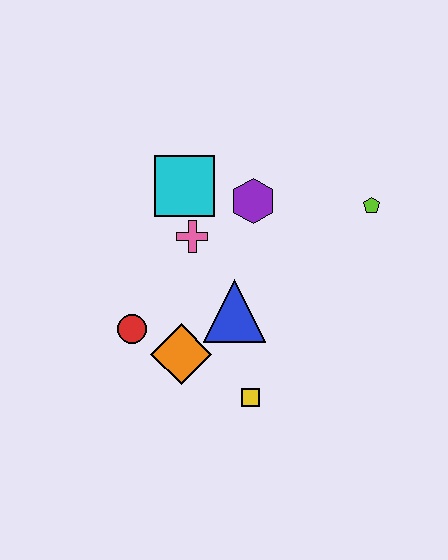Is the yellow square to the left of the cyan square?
No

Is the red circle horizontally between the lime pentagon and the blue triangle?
No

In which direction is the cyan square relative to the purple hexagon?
The cyan square is to the left of the purple hexagon.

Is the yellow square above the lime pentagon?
No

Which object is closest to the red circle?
The orange diamond is closest to the red circle.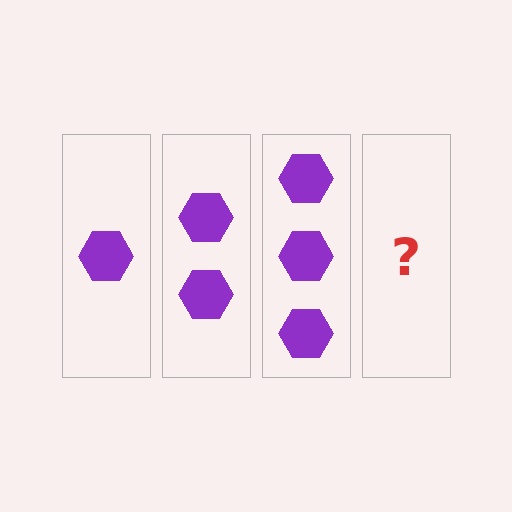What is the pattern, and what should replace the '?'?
The pattern is that each step adds one more hexagon. The '?' should be 4 hexagons.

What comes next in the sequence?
The next element should be 4 hexagons.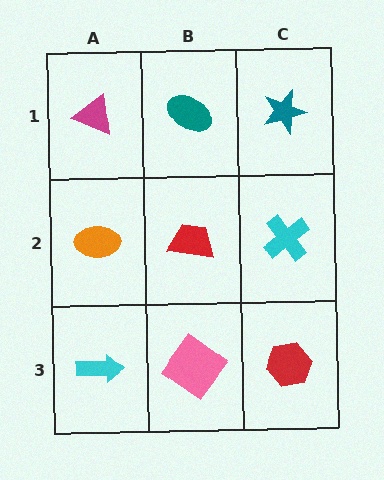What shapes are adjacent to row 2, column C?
A teal star (row 1, column C), a red hexagon (row 3, column C), a red trapezoid (row 2, column B).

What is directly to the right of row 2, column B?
A cyan cross.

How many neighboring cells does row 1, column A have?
2.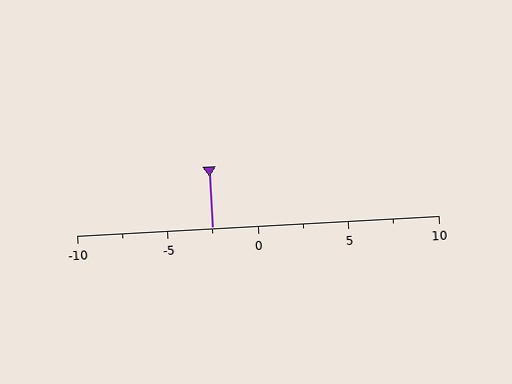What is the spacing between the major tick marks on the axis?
The major ticks are spaced 5 apart.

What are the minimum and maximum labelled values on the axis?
The axis runs from -10 to 10.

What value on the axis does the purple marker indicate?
The marker indicates approximately -2.5.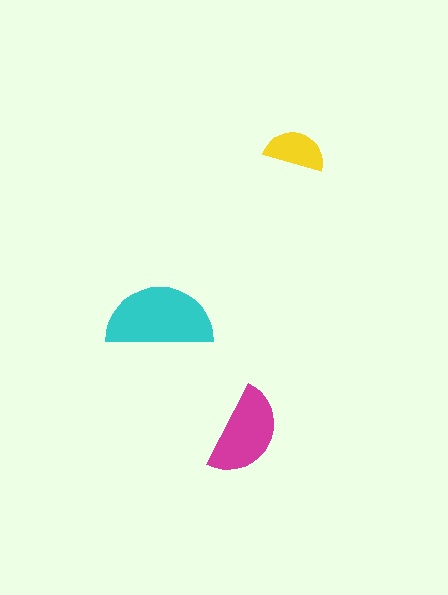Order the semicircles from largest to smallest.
the cyan one, the magenta one, the yellow one.